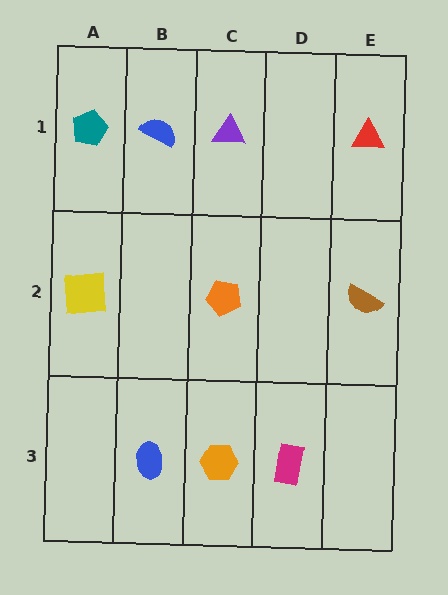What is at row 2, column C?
An orange pentagon.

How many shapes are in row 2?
3 shapes.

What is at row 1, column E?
A red triangle.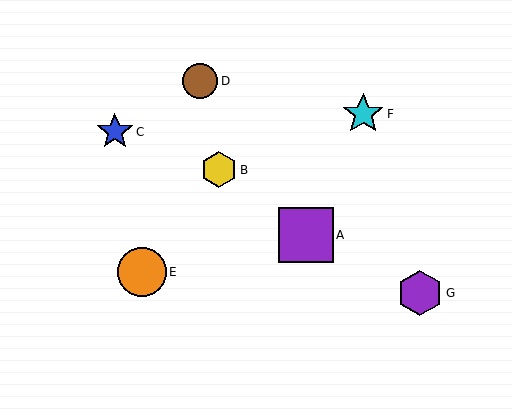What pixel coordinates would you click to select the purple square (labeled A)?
Click at (306, 235) to select the purple square A.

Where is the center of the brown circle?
The center of the brown circle is at (200, 81).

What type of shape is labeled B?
Shape B is a yellow hexagon.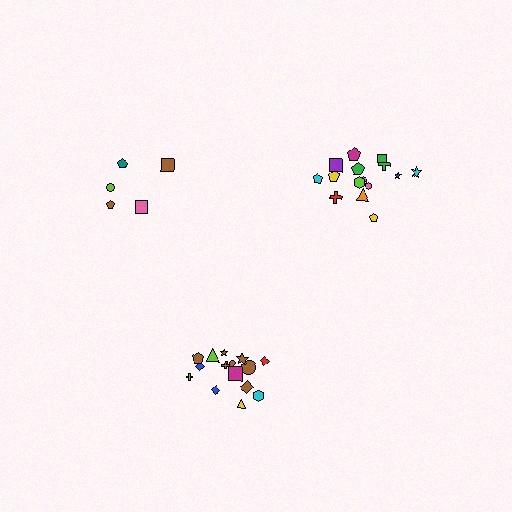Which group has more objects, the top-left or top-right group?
The top-right group.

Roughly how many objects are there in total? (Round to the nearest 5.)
Roughly 35 objects in total.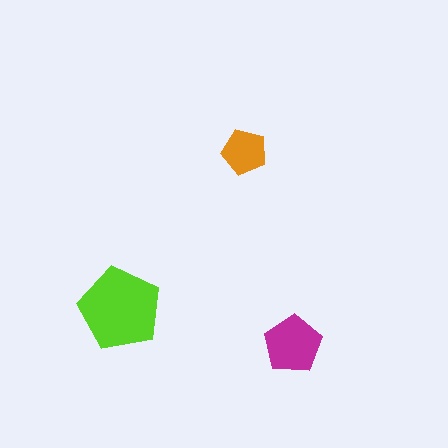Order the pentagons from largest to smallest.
the lime one, the magenta one, the orange one.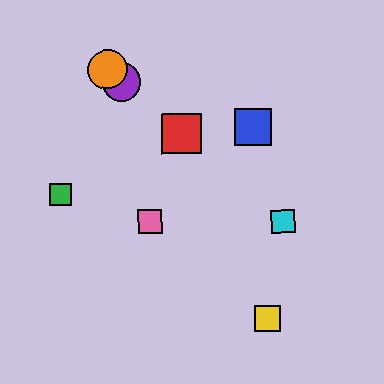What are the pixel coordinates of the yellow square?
The yellow square is at (268, 318).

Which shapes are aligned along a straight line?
The red square, the purple circle, the orange circle, the cyan square are aligned along a straight line.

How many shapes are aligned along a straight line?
4 shapes (the red square, the purple circle, the orange circle, the cyan square) are aligned along a straight line.